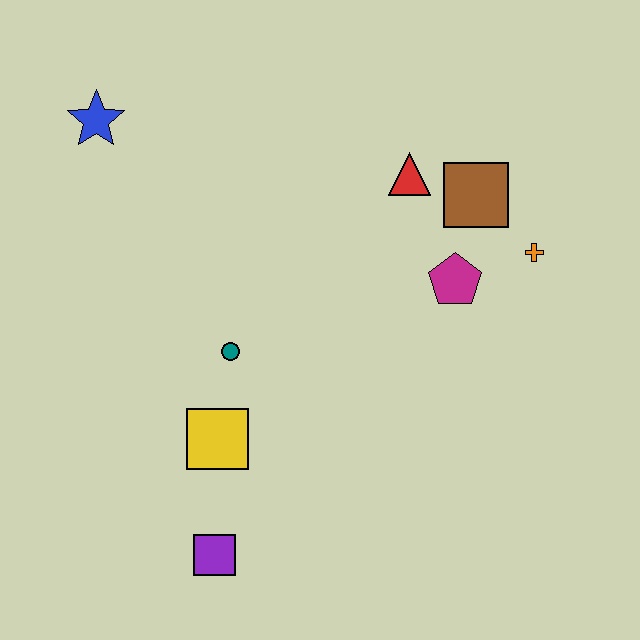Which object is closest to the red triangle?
The brown square is closest to the red triangle.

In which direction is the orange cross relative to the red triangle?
The orange cross is to the right of the red triangle.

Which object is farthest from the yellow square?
The orange cross is farthest from the yellow square.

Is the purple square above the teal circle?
No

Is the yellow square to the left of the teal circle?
Yes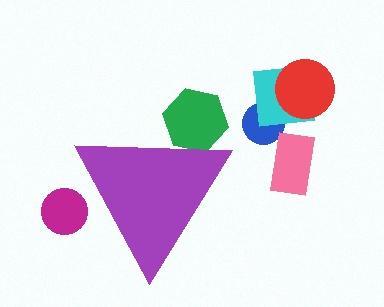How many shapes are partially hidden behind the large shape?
2 shapes are partially hidden.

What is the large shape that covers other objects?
A purple triangle.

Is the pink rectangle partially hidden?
No, the pink rectangle is fully visible.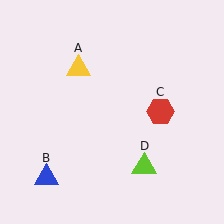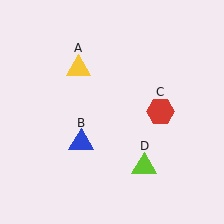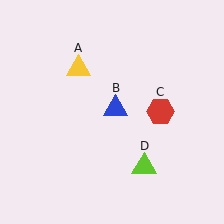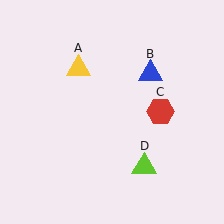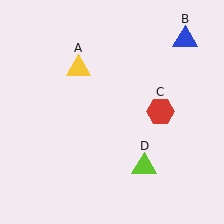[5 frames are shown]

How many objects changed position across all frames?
1 object changed position: blue triangle (object B).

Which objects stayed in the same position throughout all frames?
Yellow triangle (object A) and red hexagon (object C) and lime triangle (object D) remained stationary.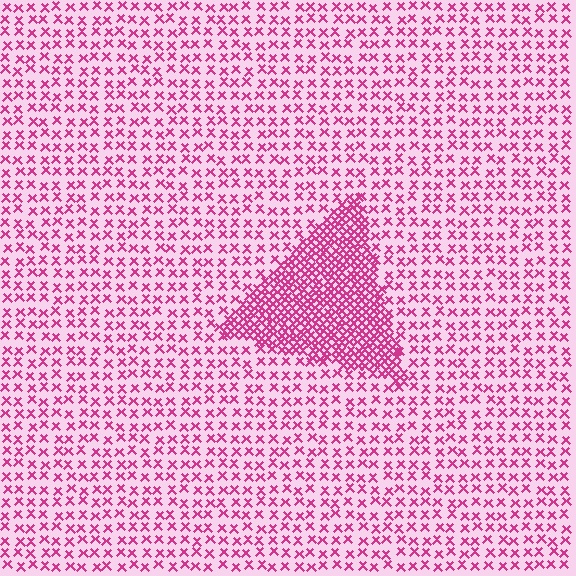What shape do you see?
I see a triangle.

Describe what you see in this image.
The image contains small magenta elements arranged at two different densities. A triangle-shaped region is visible where the elements are more densely packed than the surrounding area.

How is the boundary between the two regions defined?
The boundary is defined by a change in element density (approximately 2.7x ratio). All elements are the same color, size, and shape.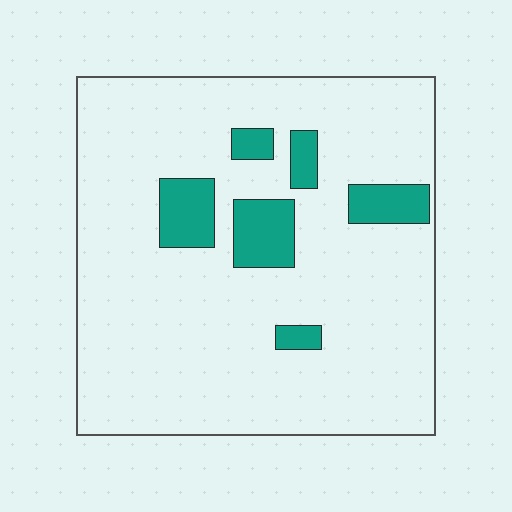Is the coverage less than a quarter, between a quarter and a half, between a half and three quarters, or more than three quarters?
Less than a quarter.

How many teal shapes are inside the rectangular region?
6.